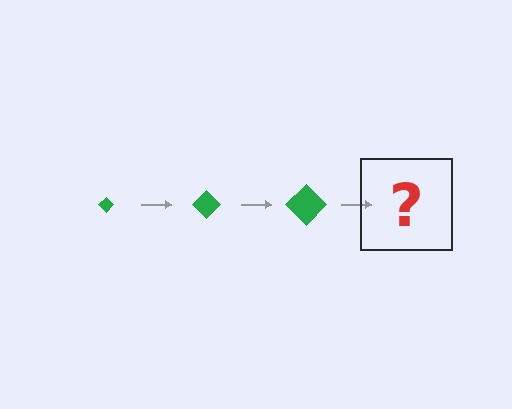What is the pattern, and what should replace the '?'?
The pattern is that the diamond gets progressively larger each step. The '?' should be a green diamond, larger than the previous one.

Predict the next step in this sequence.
The next step is a green diamond, larger than the previous one.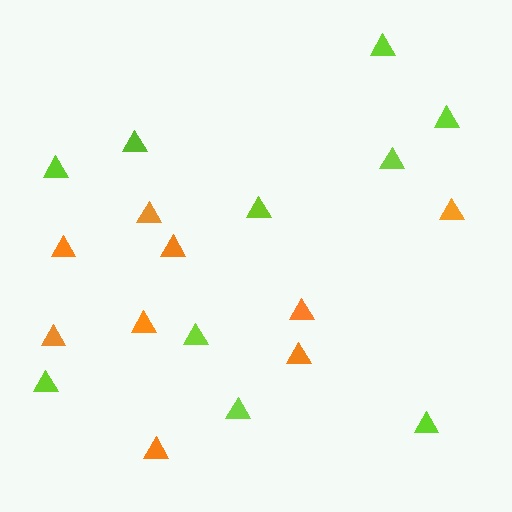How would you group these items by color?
There are 2 groups: one group of orange triangles (9) and one group of lime triangles (10).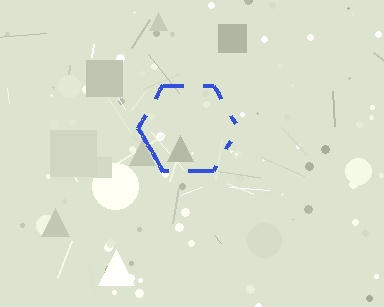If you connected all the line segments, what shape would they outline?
They would outline a hexagon.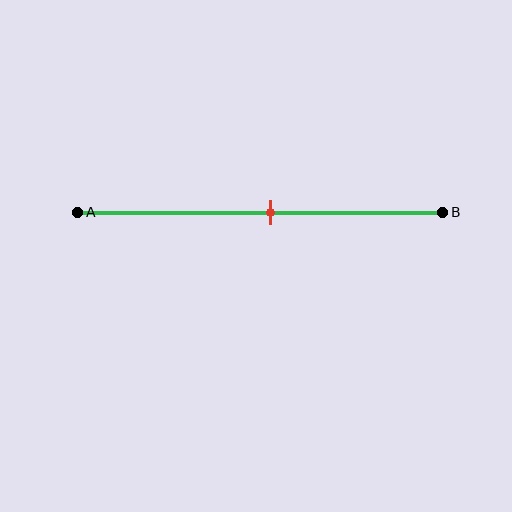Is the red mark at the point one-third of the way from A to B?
No, the mark is at about 55% from A, not at the 33% one-third point.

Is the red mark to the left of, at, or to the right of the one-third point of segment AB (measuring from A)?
The red mark is to the right of the one-third point of segment AB.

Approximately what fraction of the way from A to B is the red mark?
The red mark is approximately 55% of the way from A to B.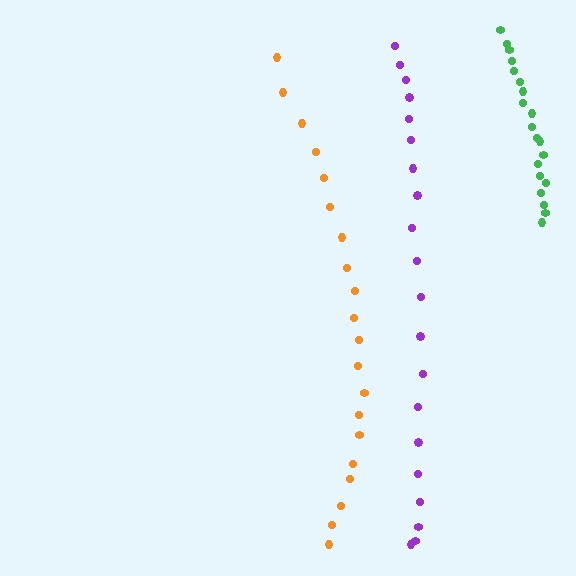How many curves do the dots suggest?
There are 3 distinct paths.